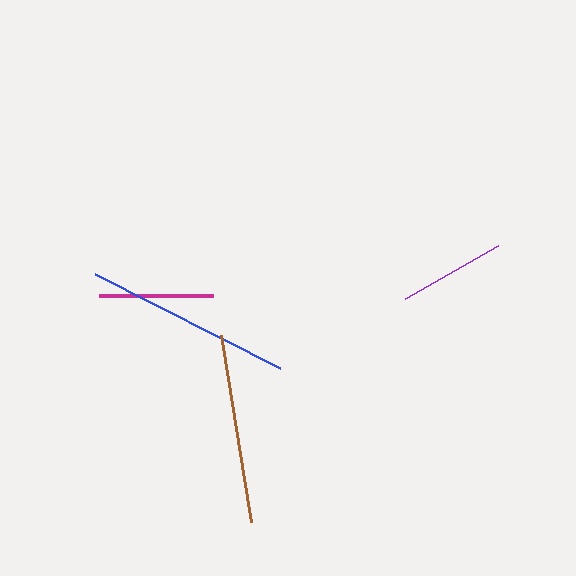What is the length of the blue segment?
The blue segment is approximately 207 pixels long.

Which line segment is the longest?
The blue line is the longest at approximately 207 pixels.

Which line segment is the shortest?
The purple line is the shortest at approximately 107 pixels.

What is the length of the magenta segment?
The magenta segment is approximately 113 pixels long.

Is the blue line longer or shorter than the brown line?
The blue line is longer than the brown line.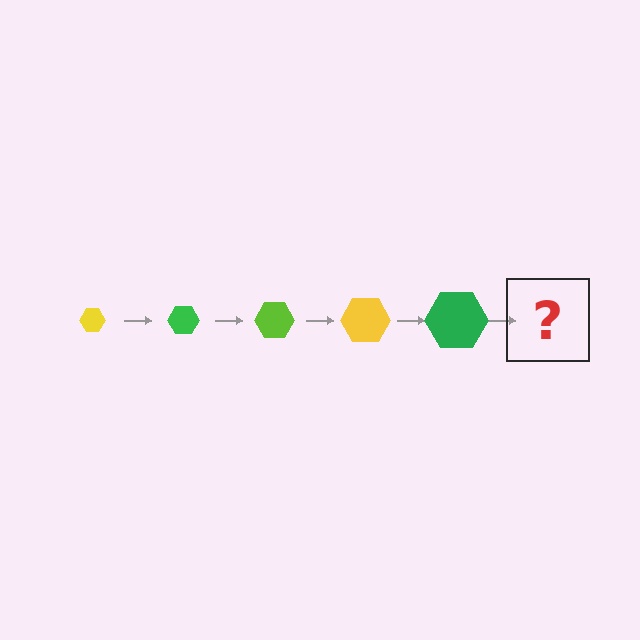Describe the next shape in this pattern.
It should be a lime hexagon, larger than the previous one.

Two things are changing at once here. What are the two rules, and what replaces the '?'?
The two rules are that the hexagon grows larger each step and the color cycles through yellow, green, and lime. The '?' should be a lime hexagon, larger than the previous one.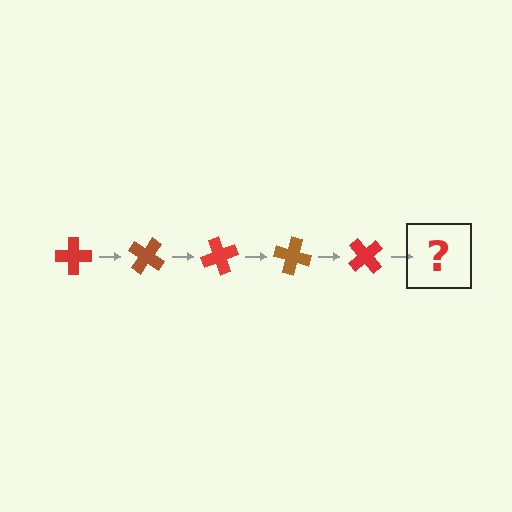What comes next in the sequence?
The next element should be a brown cross, rotated 175 degrees from the start.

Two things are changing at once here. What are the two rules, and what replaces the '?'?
The two rules are that it rotates 35 degrees each step and the color cycles through red and brown. The '?' should be a brown cross, rotated 175 degrees from the start.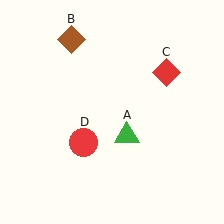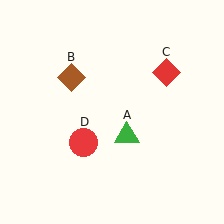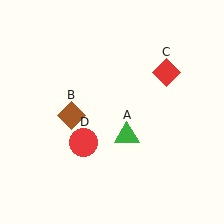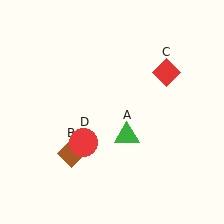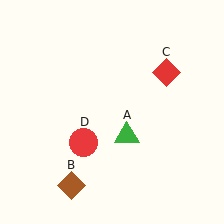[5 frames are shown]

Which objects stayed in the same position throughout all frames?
Green triangle (object A) and red diamond (object C) and red circle (object D) remained stationary.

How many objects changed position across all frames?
1 object changed position: brown diamond (object B).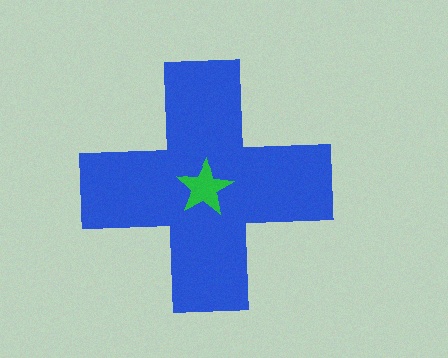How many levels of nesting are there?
2.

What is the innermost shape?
The green star.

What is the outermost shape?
The blue cross.